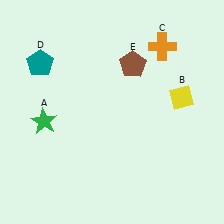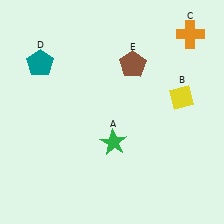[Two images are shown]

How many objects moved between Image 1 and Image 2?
2 objects moved between the two images.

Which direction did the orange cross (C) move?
The orange cross (C) moved right.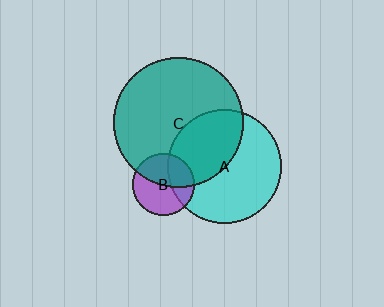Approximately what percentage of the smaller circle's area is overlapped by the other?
Approximately 30%.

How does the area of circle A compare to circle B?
Approximately 3.4 times.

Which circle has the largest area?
Circle C (teal).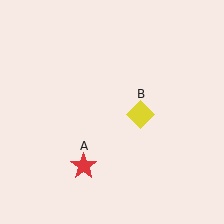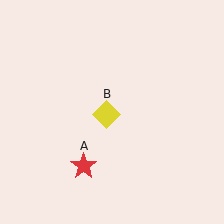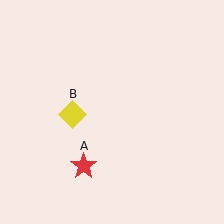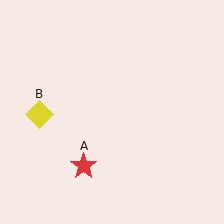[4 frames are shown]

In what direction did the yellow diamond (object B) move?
The yellow diamond (object B) moved left.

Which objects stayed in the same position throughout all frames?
Red star (object A) remained stationary.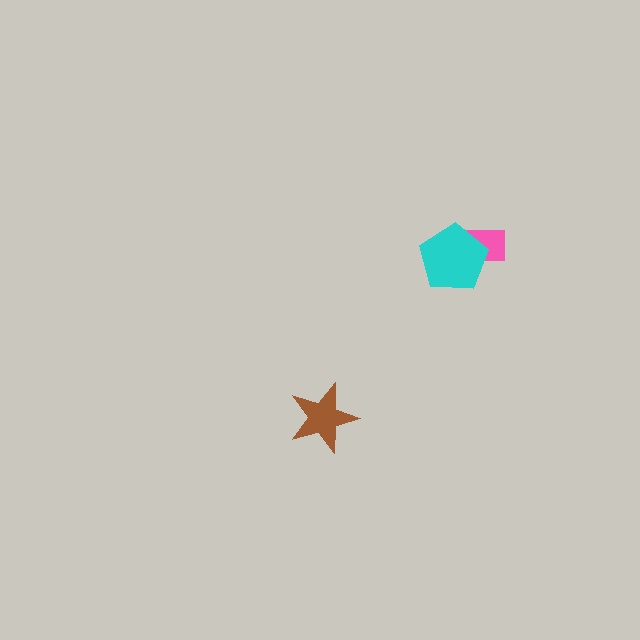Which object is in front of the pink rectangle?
The cyan pentagon is in front of the pink rectangle.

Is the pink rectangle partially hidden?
Yes, it is partially covered by another shape.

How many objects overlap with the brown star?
0 objects overlap with the brown star.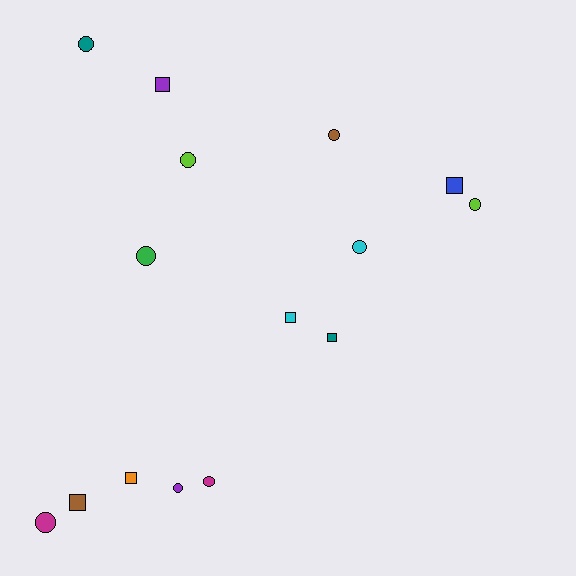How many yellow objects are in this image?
There are no yellow objects.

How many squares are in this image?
There are 6 squares.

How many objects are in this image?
There are 15 objects.